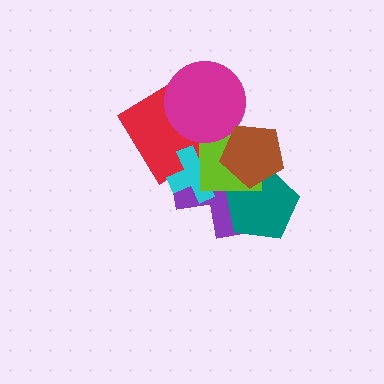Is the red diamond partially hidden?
Yes, it is partially covered by another shape.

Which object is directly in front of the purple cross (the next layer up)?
The red diamond is directly in front of the purple cross.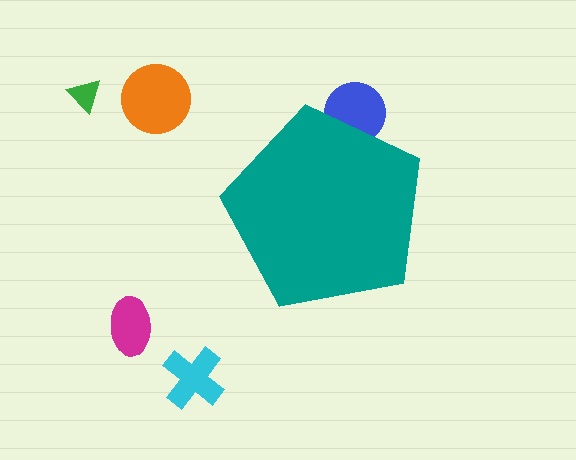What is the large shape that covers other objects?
A teal pentagon.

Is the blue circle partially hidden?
Yes, the blue circle is partially hidden behind the teal pentagon.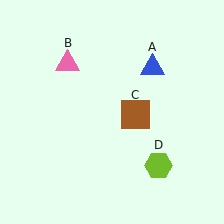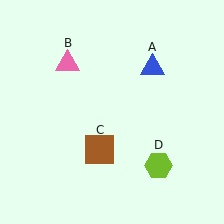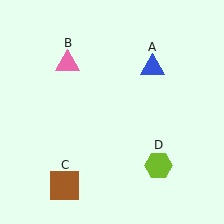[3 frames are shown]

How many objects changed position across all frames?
1 object changed position: brown square (object C).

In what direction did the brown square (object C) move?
The brown square (object C) moved down and to the left.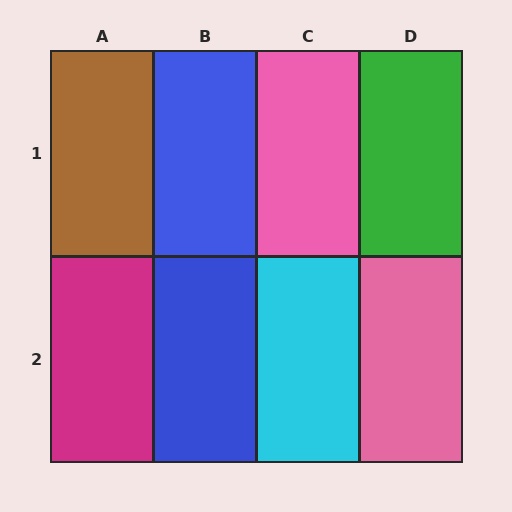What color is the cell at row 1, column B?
Blue.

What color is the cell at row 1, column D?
Green.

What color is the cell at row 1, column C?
Pink.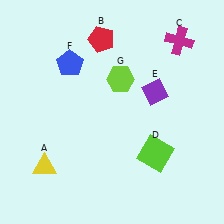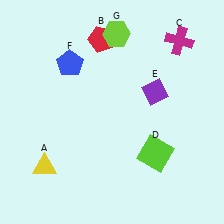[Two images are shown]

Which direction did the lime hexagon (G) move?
The lime hexagon (G) moved up.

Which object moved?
The lime hexagon (G) moved up.